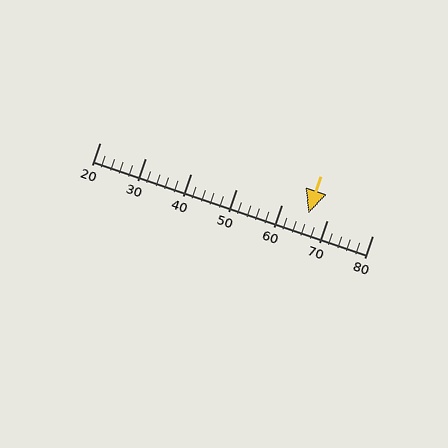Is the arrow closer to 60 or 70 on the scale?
The arrow is closer to 70.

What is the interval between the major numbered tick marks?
The major tick marks are spaced 10 units apart.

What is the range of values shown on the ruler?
The ruler shows values from 20 to 80.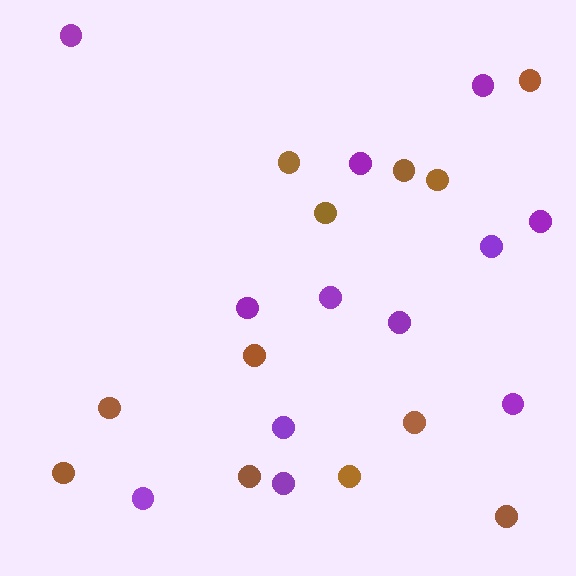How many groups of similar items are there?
There are 2 groups: one group of brown circles (12) and one group of purple circles (12).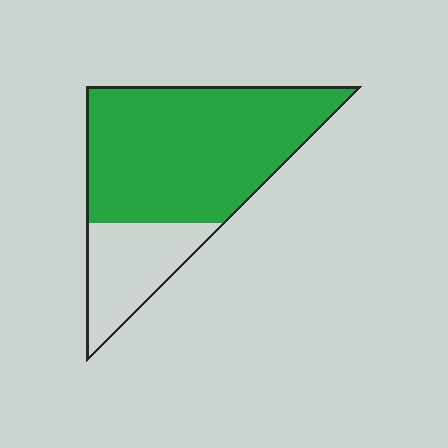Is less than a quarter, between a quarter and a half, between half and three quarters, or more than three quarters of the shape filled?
Between half and three quarters.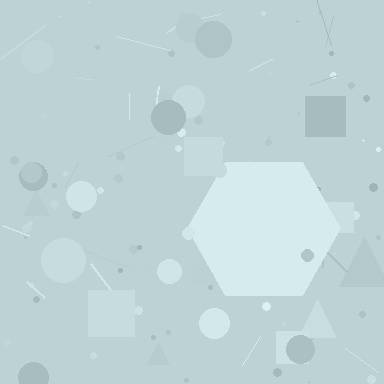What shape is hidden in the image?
A hexagon is hidden in the image.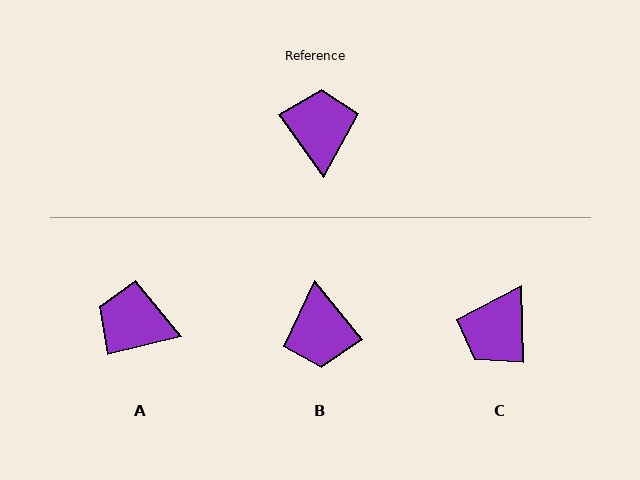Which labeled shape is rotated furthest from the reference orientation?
B, about 176 degrees away.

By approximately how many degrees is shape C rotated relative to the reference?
Approximately 146 degrees counter-clockwise.